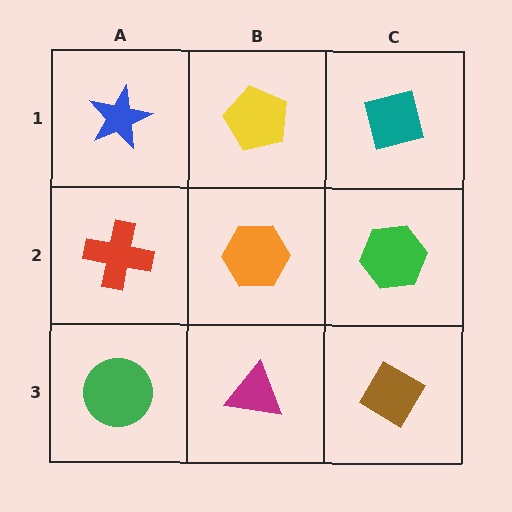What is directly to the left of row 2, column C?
An orange hexagon.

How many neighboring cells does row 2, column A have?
3.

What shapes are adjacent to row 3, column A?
A red cross (row 2, column A), a magenta triangle (row 3, column B).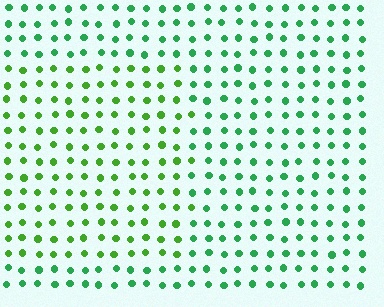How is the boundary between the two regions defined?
The boundary is defined purely by a slight shift in hue (about 30 degrees). Spacing, size, and orientation are identical on both sides.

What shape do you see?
I see a rectangle.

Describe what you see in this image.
The image is filled with small green elements in a uniform arrangement. A rectangle-shaped region is visible where the elements are tinted to a slightly different hue, forming a subtle color boundary.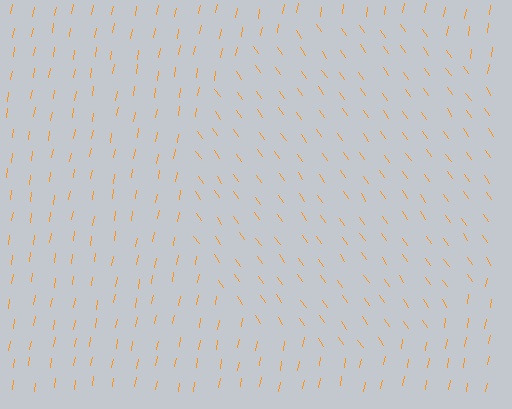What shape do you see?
I see a circle.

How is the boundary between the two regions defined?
The boundary is defined purely by a change in line orientation (approximately 45 degrees difference). All lines are the same color and thickness.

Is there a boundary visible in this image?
Yes, there is a texture boundary formed by a change in line orientation.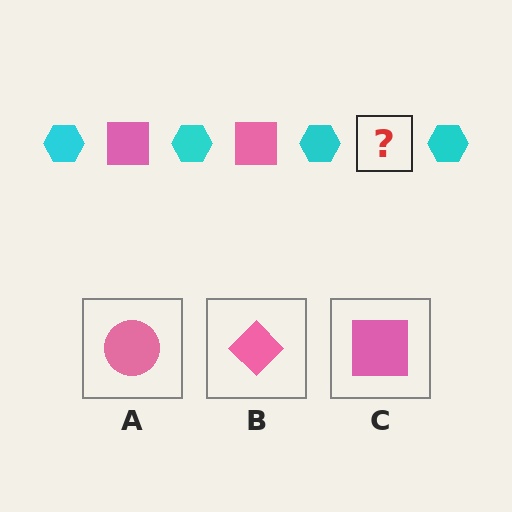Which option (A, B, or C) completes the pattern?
C.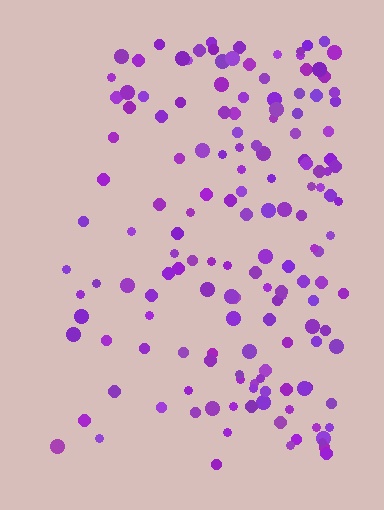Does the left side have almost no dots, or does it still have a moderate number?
Still a moderate number, just noticeably fewer than the right.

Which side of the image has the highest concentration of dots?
The right.